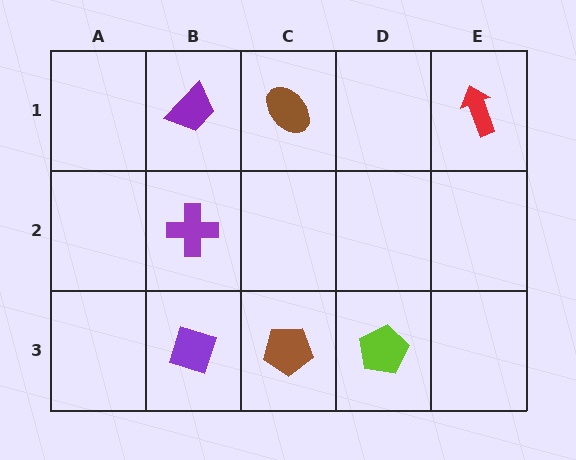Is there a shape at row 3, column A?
No, that cell is empty.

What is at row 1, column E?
A red arrow.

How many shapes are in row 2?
1 shape.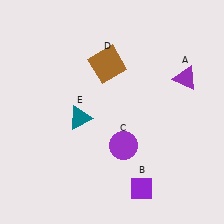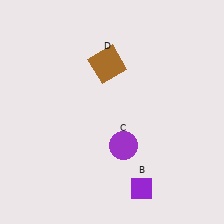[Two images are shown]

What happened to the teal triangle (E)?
The teal triangle (E) was removed in Image 2. It was in the bottom-left area of Image 1.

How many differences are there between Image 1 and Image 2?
There are 2 differences between the two images.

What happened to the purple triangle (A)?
The purple triangle (A) was removed in Image 2. It was in the top-right area of Image 1.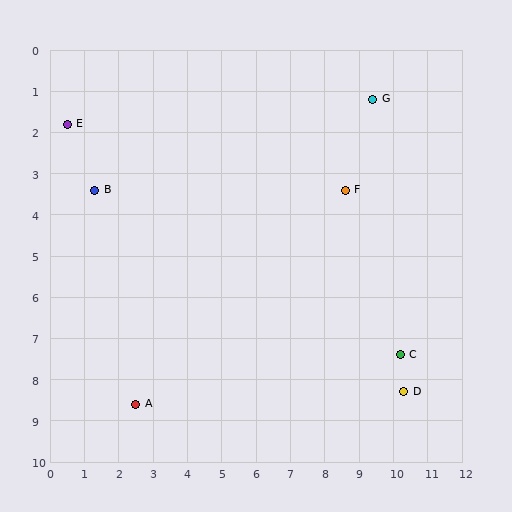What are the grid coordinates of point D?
Point D is at approximately (10.3, 8.3).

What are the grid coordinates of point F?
Point F is at approximately (8.6, 3.4).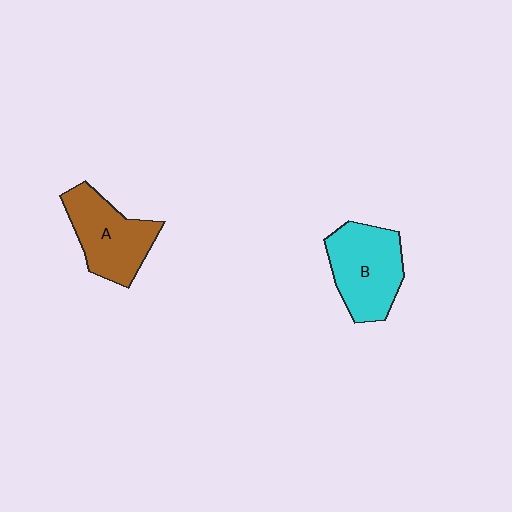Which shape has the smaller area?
Shape A (brown).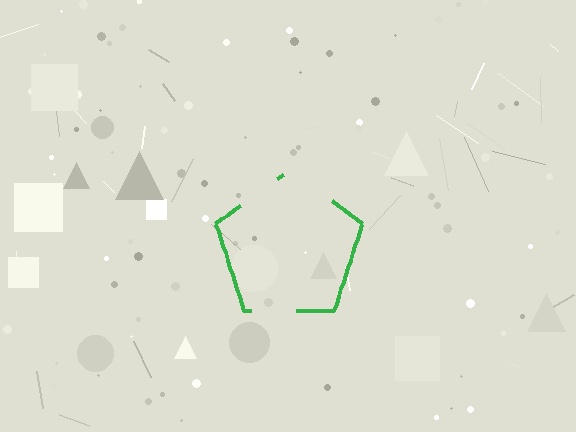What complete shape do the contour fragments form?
The contour fragments form a pentagon.